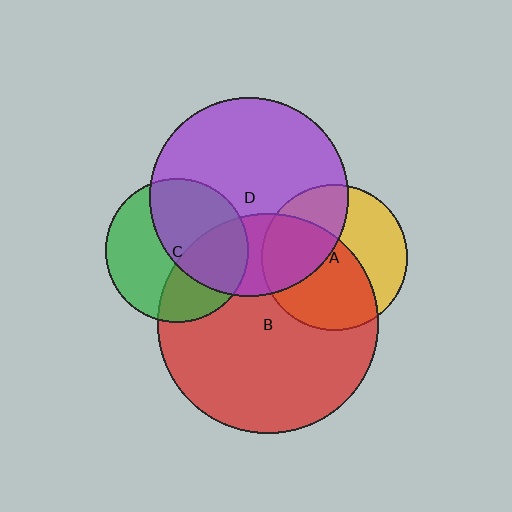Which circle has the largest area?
Circle B (red).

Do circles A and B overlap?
Yes.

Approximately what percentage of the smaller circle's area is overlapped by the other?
Approximately 55%.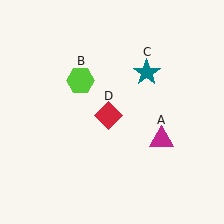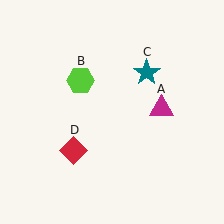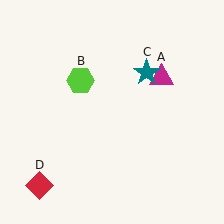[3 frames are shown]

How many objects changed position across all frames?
2 objects changed position: magenta triangle (object A), red diamond (object D).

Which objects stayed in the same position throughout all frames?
Lime hexagon (object B) and teal star (object C) remained stationary.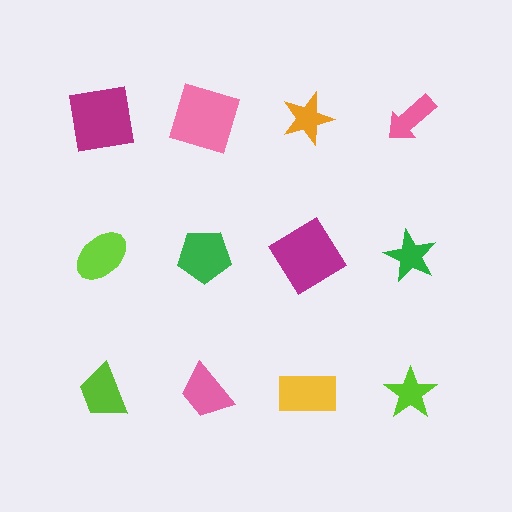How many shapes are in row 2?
4 shapes.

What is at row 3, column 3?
A yellow rectangle.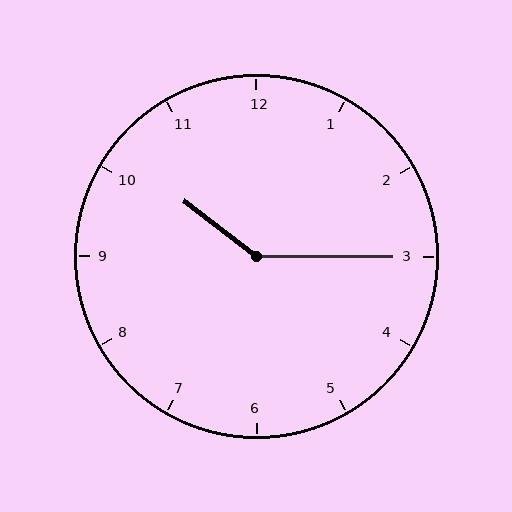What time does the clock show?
10:15.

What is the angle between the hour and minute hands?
Approximately 142 degrees.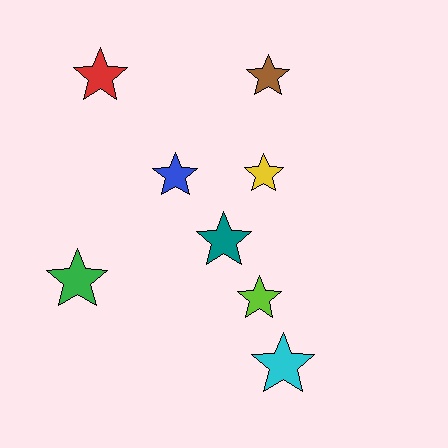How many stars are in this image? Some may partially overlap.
There are 8 stars.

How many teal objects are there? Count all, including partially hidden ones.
There is 1 teal object.